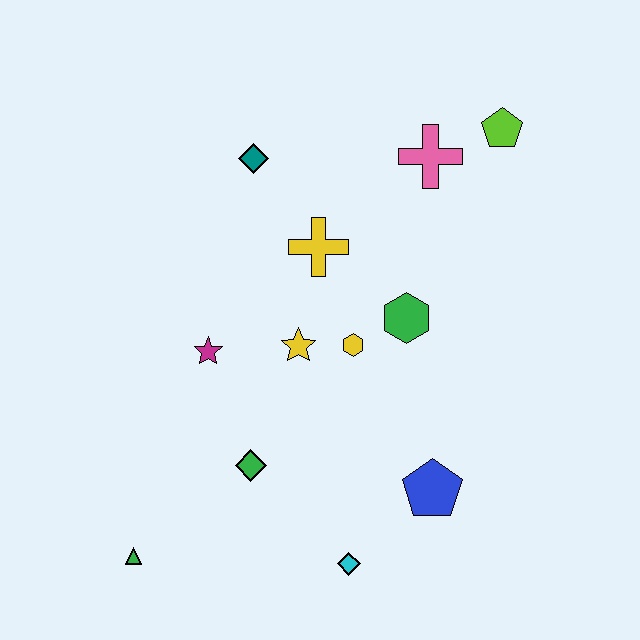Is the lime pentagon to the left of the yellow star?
No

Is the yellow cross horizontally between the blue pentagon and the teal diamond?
Yes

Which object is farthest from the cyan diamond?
The lime pentagon is farthest from the cyan diamond.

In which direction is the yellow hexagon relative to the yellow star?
The yellow hexagon is to the right of the yellow star.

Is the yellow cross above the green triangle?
Yes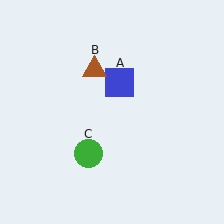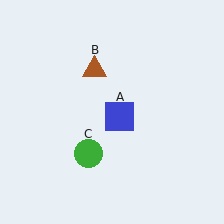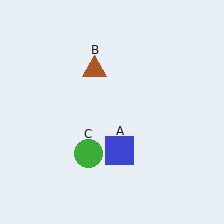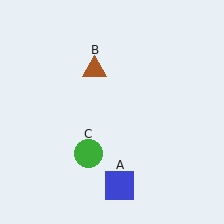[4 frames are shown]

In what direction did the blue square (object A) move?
The blue square (object A) moved down.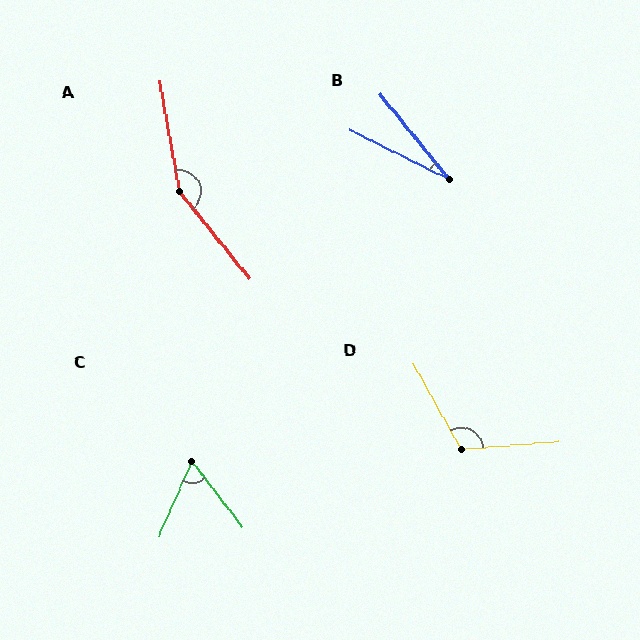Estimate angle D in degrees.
Approximately 114 degrees.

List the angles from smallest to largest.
B (25°), C (61°), D (114°), A (151°).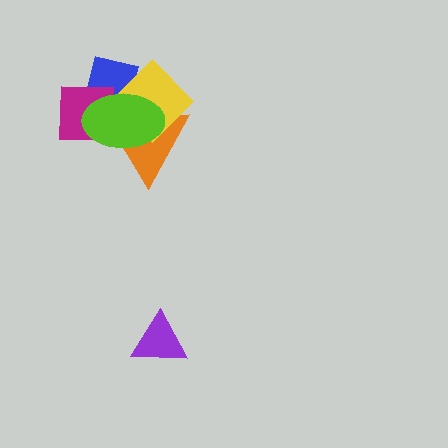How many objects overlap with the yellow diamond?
3 objects overlap with the yellow diamond.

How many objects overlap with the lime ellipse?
4 objects overlap with the lime ellipse.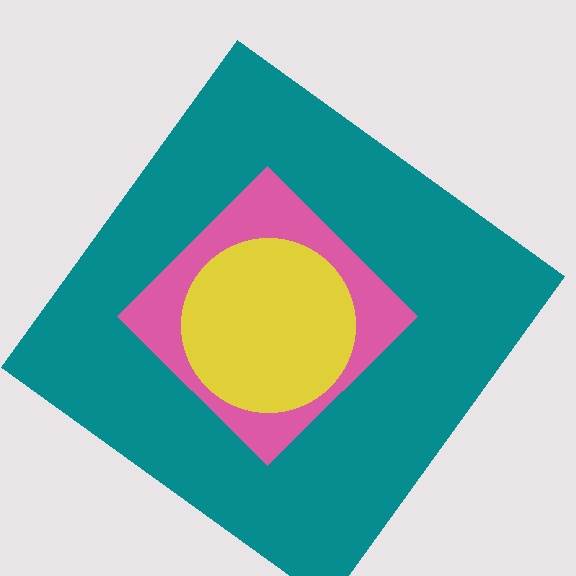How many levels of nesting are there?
3.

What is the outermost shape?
The teal diamond.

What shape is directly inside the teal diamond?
The pink diamond.